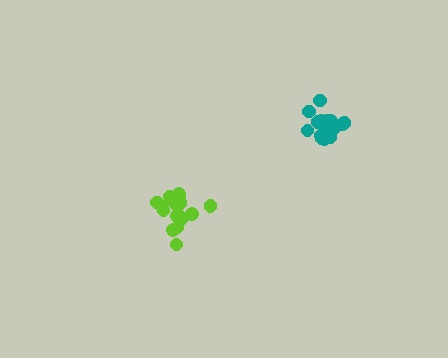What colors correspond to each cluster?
The clusters are colored: teal, lime.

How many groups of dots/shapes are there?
There are 2 groups.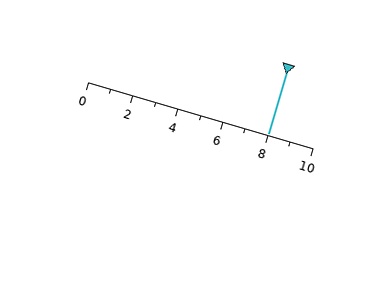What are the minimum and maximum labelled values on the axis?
The axis runs from 0 to 10.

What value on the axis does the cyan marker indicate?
The marker indicates approximately 8.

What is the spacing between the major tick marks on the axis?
The major ticks are spaced 2 apart.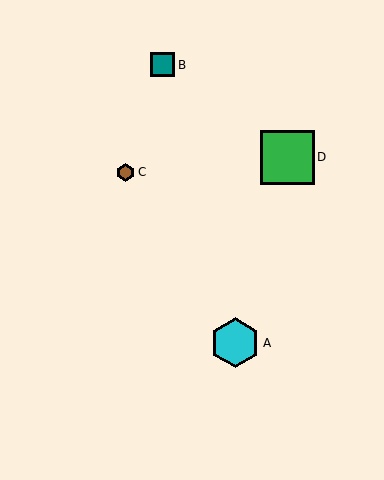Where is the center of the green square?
The center of the green square is at (287, 157).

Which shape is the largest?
The green square (labeled D) is the largest.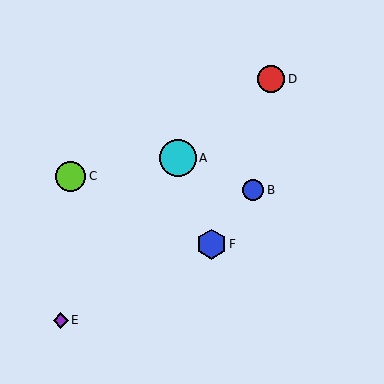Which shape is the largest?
The cyan circle (labeled A) is the largest.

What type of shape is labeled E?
Shape E is a purple diamond.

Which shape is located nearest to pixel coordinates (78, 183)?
The lime circle (labeled C) at (71, 176) is nearest to that location.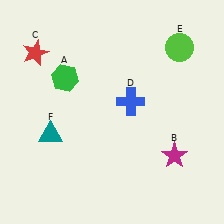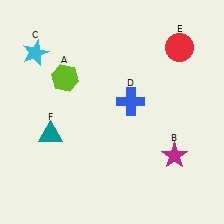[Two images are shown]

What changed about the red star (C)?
In Image 1, C is red. In Image 2, it changed to cyan.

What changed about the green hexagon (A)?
In Image 1, A is green. In Image 2, it changed to lime.